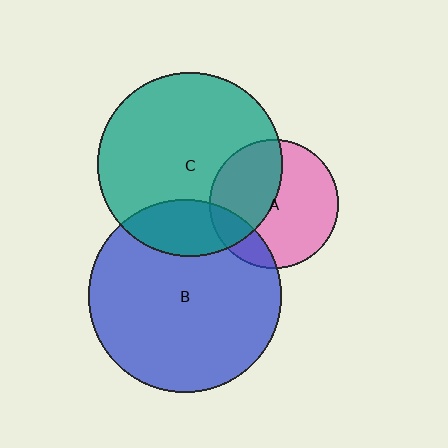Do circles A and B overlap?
Yes.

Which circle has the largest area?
Circle B (blue).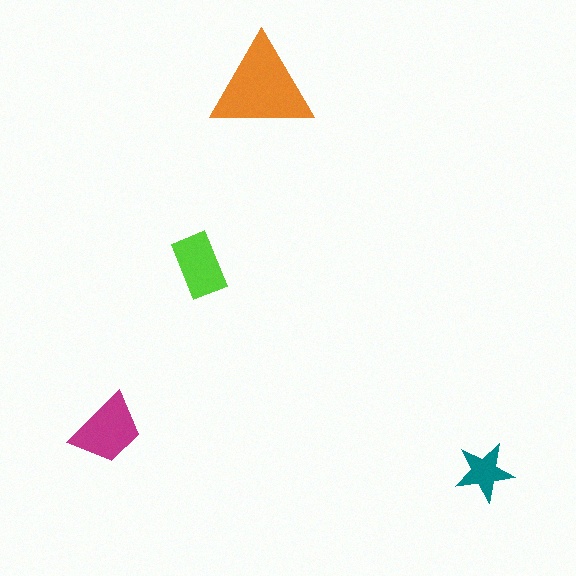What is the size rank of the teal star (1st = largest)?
4th.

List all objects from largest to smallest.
The orange triangle, the magenta trapezoid, the lime rectangle, the teal star.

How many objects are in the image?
There are 4 objects in the image.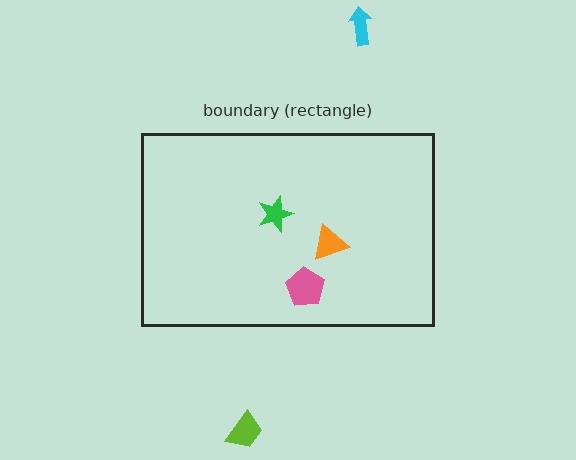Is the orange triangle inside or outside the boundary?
Inside.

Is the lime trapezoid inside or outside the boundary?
Outside.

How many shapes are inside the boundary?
3 inside, 2 outside.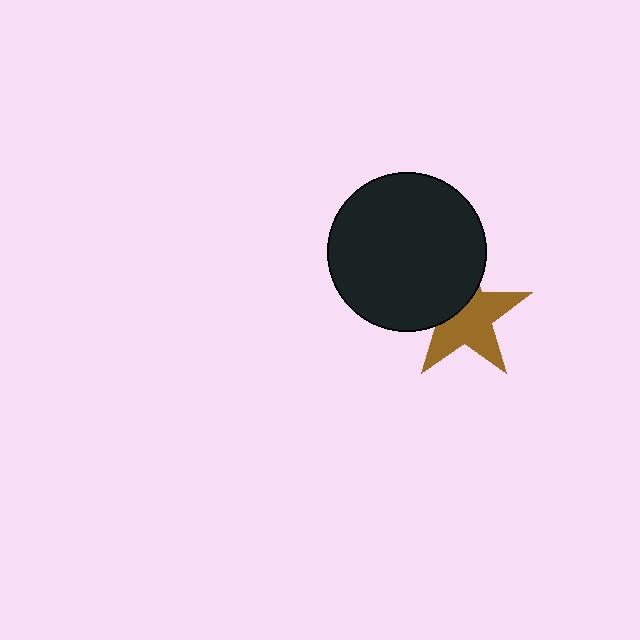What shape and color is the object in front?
The object in front is a black circle.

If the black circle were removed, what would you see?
You would see the complete brown star.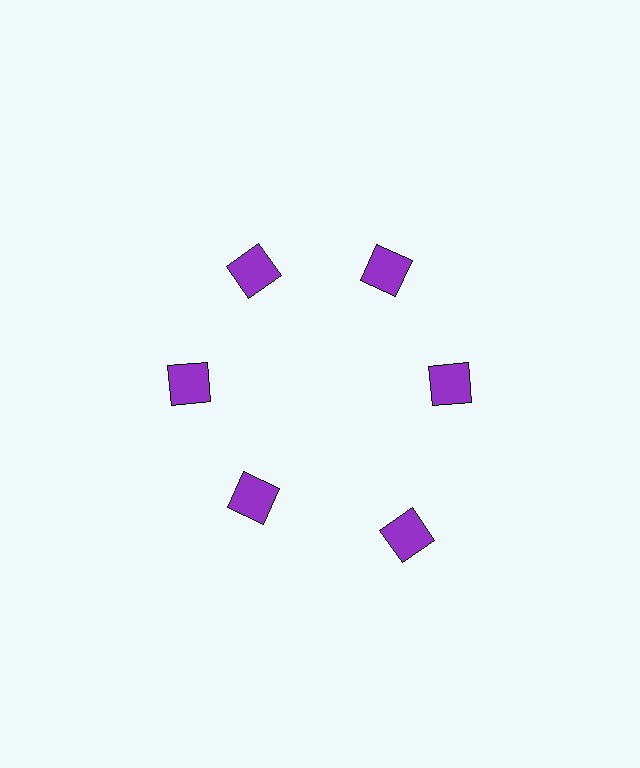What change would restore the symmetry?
The symmetry would be restored by moving it inward, back onto the ring so that all 6 squares sit at equal angles and equal distance from the center.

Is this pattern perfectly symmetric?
No. The 6 purple squares are arranged in a ring, but one element near the 5 o'clock position is pushed outward from the center, breaking the 6-fold rotational symmetry.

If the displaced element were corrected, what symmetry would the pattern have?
It would have 6-fold rotational symmetry — the pattern would map onto itself every 60 degrees.